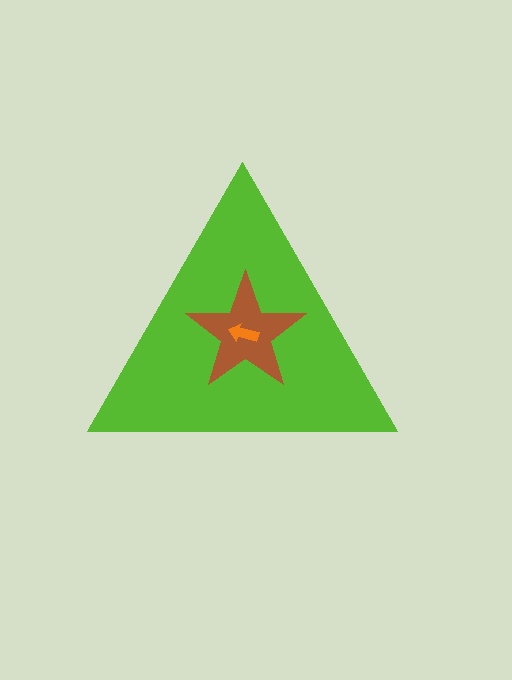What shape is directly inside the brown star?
The orange arrow.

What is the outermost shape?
The lime triangle.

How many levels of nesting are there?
3.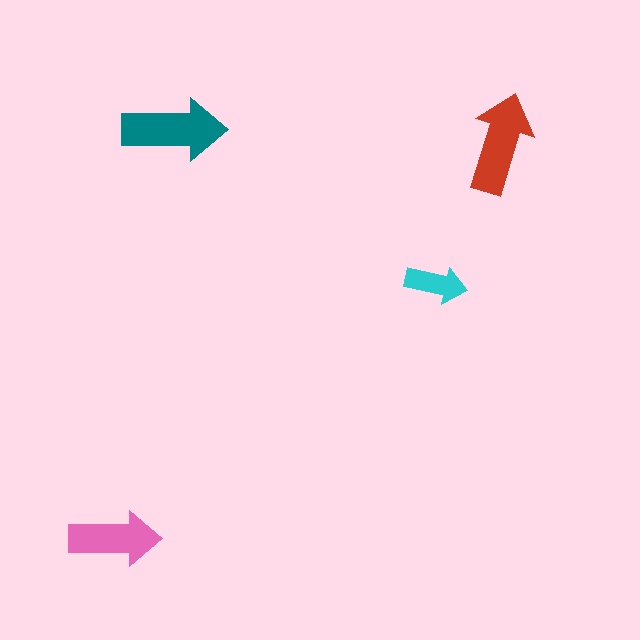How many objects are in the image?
There are 4 objects in the image.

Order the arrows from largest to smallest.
the teal one, the red one, the pink one, the cyan one.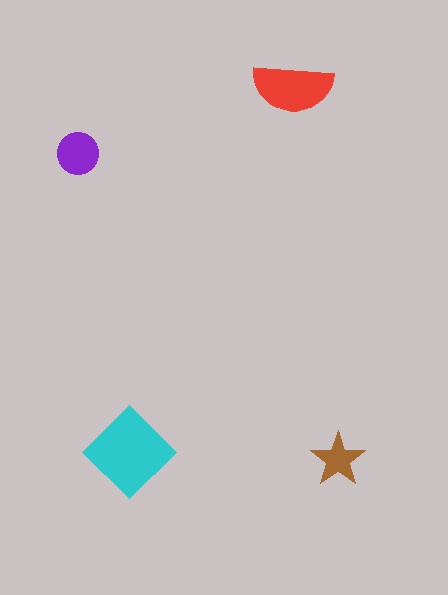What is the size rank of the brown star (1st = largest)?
4th.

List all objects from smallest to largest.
The brown star, the purple circle, the red semicircle, the cyan diamond.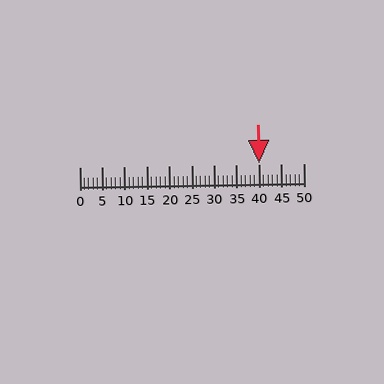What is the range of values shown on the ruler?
The ruler shows values from 0 to 50.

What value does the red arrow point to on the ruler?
The red arrow points to approximately 40.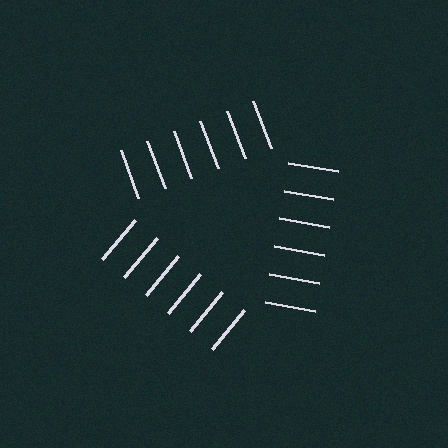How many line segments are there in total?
18 — 6 along each of the 3 edges.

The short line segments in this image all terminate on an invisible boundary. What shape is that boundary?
An illusory triangle — the line segments terminate on its edges but no continuous stroke is drawn.